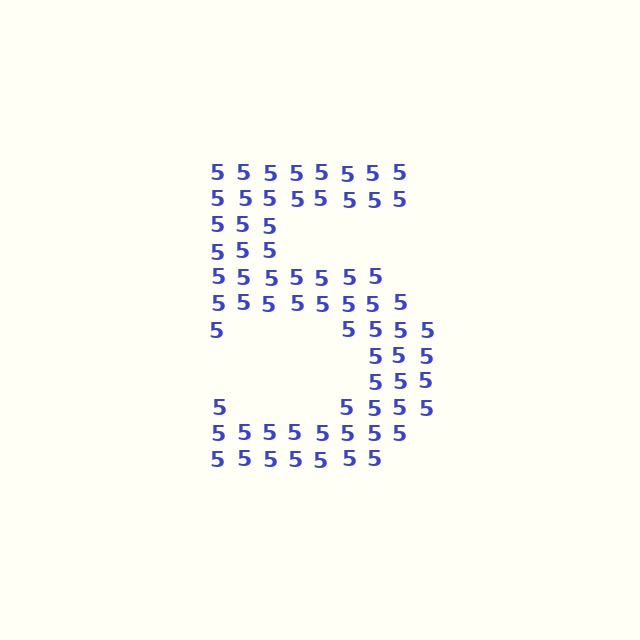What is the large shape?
The large shape is the digit 5.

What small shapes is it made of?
It is made of small digit 5's.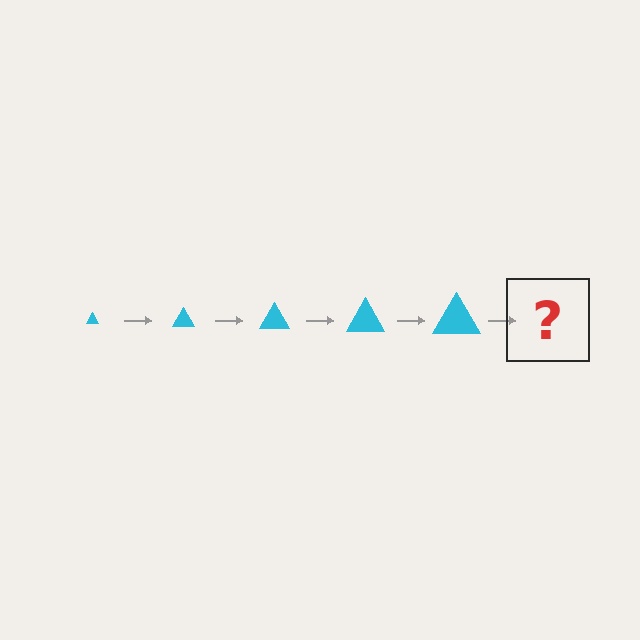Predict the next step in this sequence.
The next step is a cyan triangle, larger than the previous one.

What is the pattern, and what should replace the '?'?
The pattern is that the triangle gets progressively larger each step. The '?' should be a cyan triangle, larger than the previous one.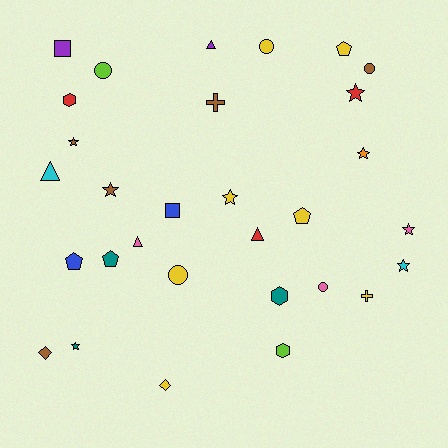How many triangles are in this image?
There are 4 triangles.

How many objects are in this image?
There are 30 objects.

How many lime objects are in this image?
There are 2 lime objects.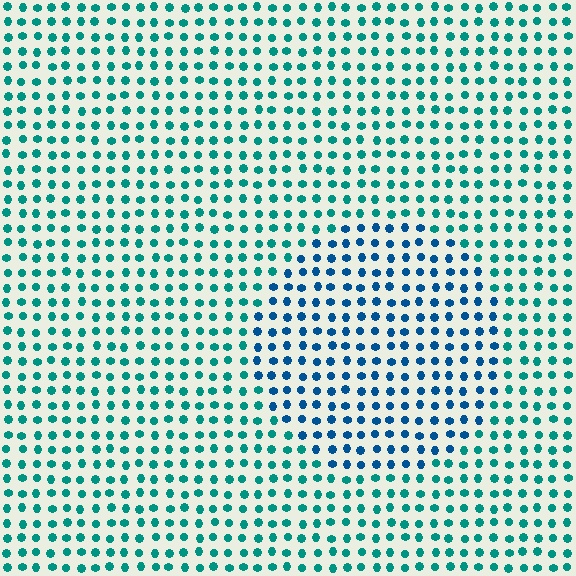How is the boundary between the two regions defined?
The boundary is defined purely by a slight shift in hue (about 34 degrees). Spacing, size, and orientation are identical on both sides.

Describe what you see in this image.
The image is filled with small teal elements in a uniform arrangement. A circle-shaped region is visible where the elements are tinted to a slightly different hue, forming a subtle color boundary.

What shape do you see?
I see a circle.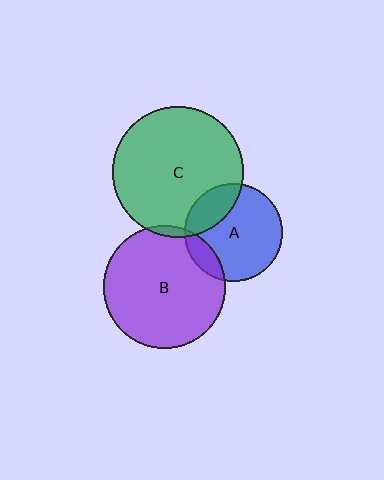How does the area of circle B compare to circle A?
Approximately 1.6 times.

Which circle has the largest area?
Circle C (green).